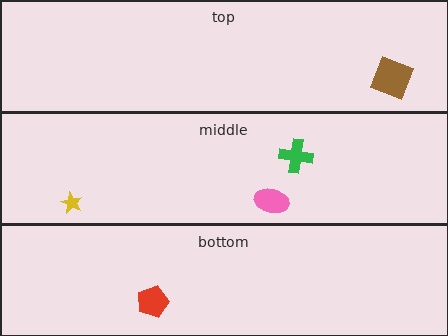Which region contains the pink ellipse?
The middle region.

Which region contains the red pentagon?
The bottom region.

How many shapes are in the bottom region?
1.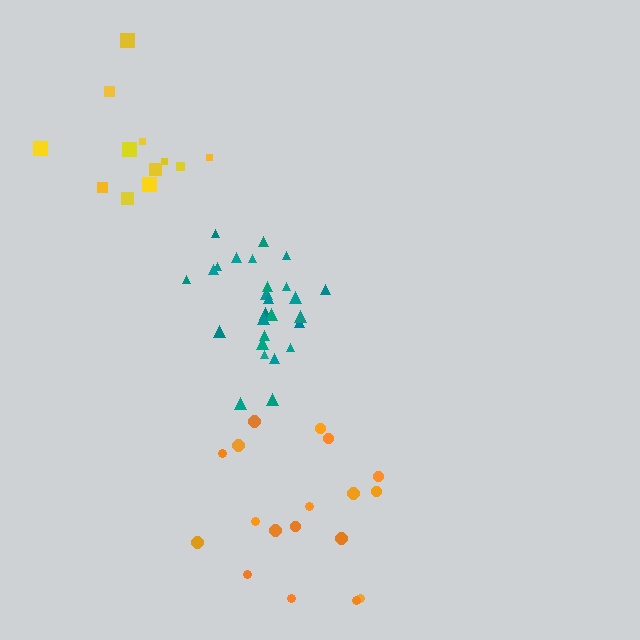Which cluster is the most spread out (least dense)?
Orange.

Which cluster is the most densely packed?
Teal.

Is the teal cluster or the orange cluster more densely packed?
Teal.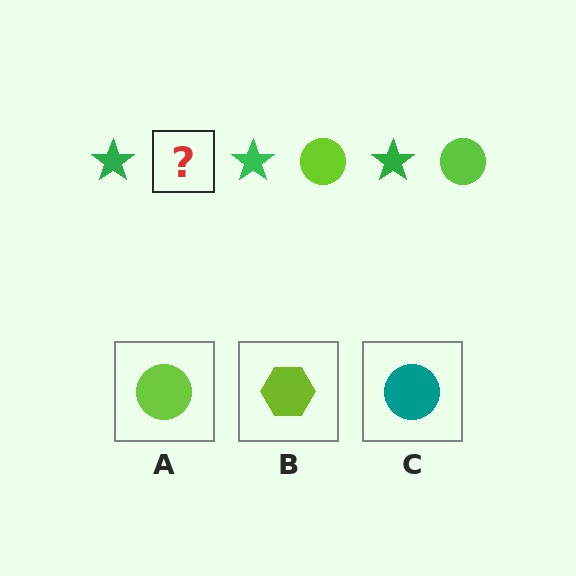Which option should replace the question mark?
Option A.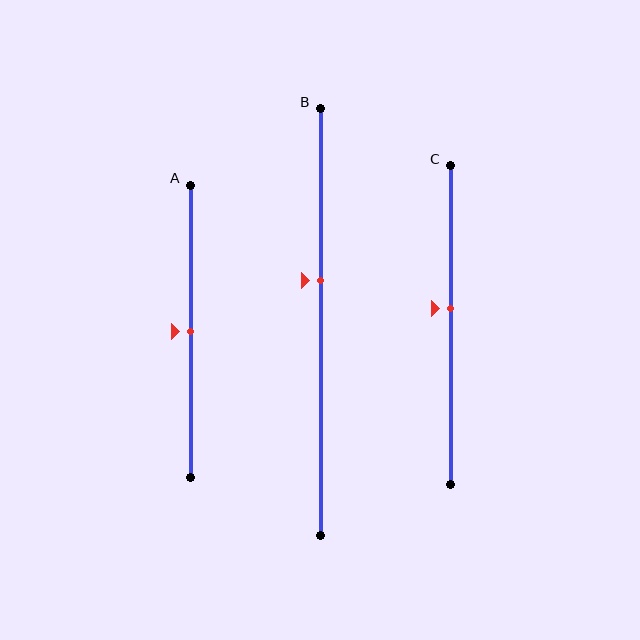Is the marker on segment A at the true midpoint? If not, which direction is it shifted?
Yes, the marker on segment A is at the true midpoint.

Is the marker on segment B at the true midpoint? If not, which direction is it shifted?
No, the marker on segment B is shifted upward by about 10% of the segment length.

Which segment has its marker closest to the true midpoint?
Segment A has its marker closest to the true midpoint.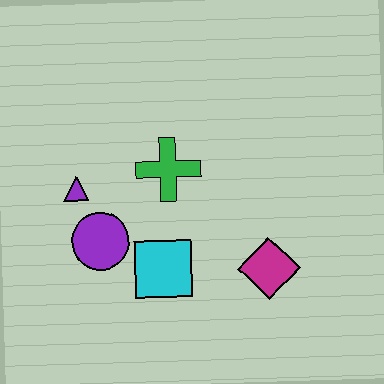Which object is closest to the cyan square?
The purple circle is closest to the cyan square.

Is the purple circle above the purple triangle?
No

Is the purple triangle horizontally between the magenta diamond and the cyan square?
No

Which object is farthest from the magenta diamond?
The purple triangle is farthest from the magenta diamond.